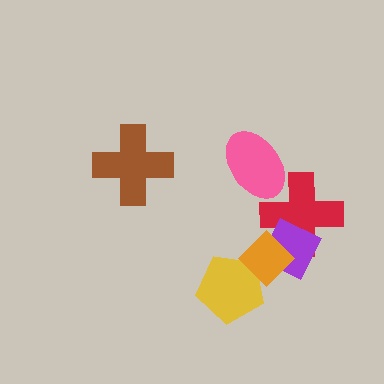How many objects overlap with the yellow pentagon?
1 object overlaps with the yellow pentagon.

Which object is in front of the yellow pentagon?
The orange diamond is in front of the yellow pentagon.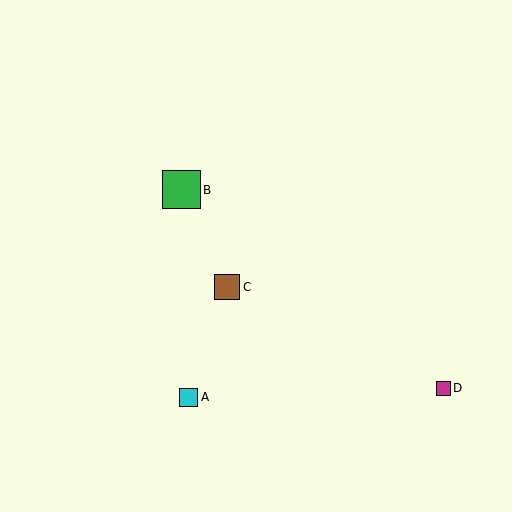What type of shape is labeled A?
Shape A is a cyan square.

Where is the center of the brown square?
The center of the brown square is at (227, 287).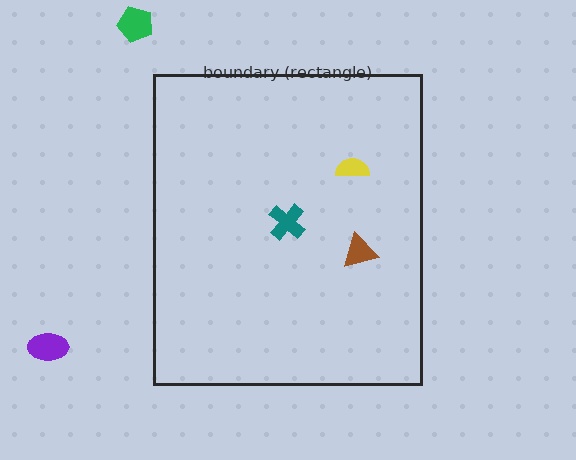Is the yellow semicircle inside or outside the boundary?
Inside.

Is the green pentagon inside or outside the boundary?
Outside.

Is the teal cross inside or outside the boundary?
Inside.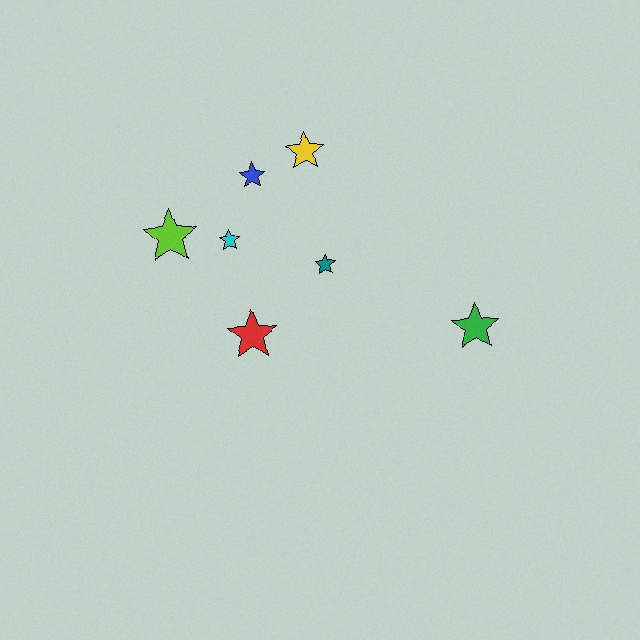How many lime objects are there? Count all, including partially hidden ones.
There is 1 lime object.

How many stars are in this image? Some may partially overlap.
There are 7 stars.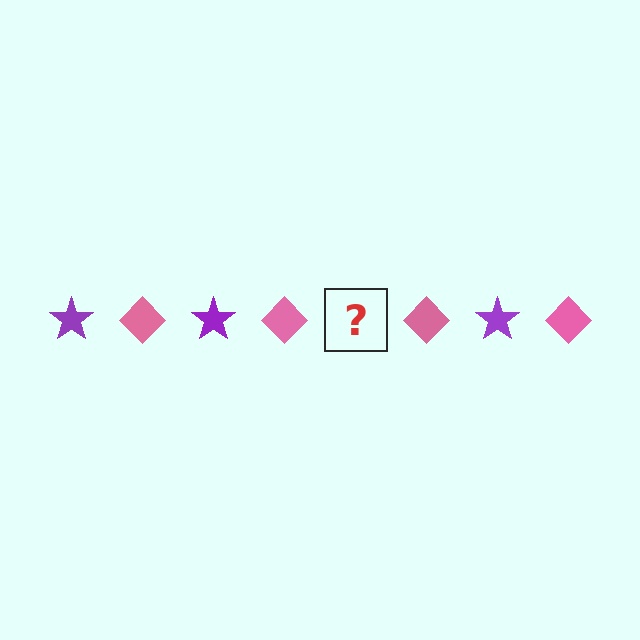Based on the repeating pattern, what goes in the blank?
The blank should be a purple star.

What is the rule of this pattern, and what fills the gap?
The rule is that the pattern alternates between purple star and pink diamond. The gap should be filled with a purple star.